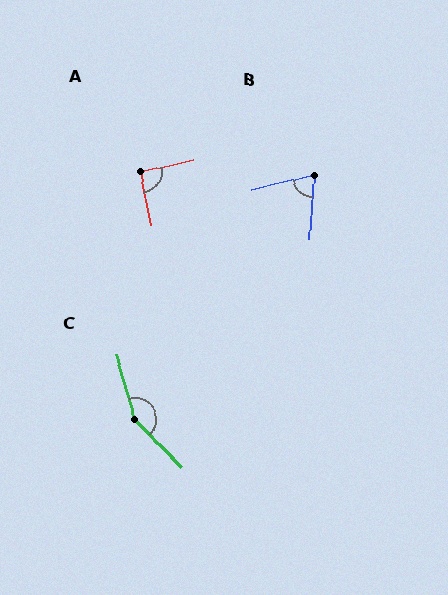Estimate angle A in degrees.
Approximately 92 degrees.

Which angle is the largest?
C, at approximately 151 degrees.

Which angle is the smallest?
B, at approximately 73 degrees.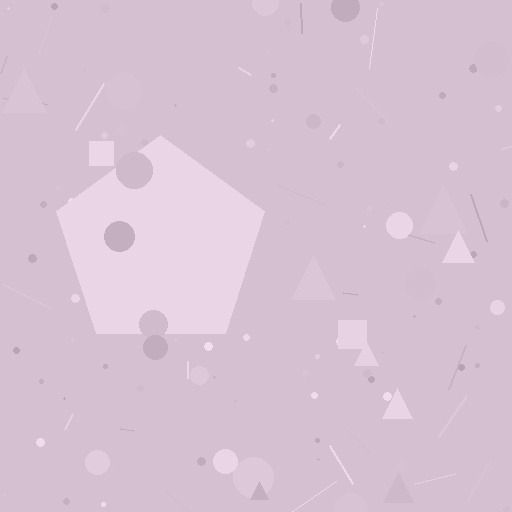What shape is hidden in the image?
A pentagon is hidden in the image.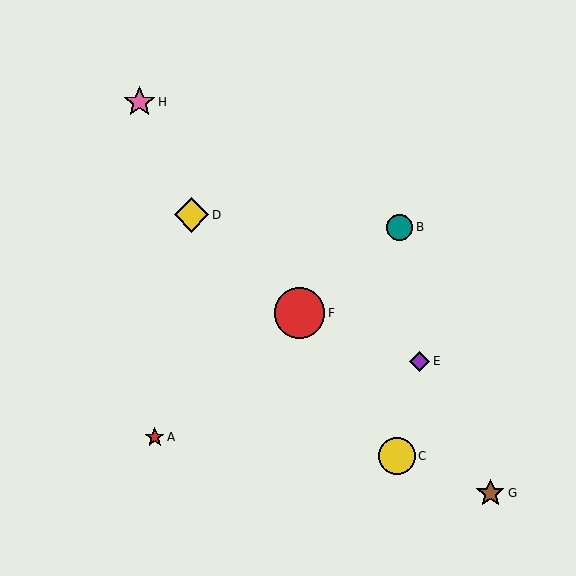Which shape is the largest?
The red circle (labeled F) is the largest.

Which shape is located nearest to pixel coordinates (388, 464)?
The yellow circle (labeled C) at (397, 456) is nearest to that location.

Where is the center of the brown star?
The center of the brown star is at (490, 493).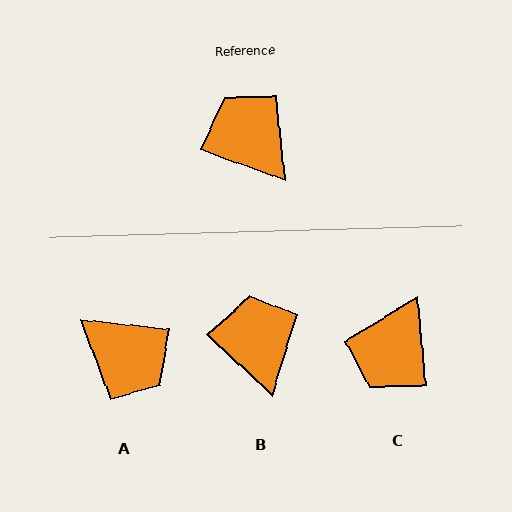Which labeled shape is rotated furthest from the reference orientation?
A, about 165 degrees away.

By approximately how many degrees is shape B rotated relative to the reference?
Approximately 23 degrees clockwise.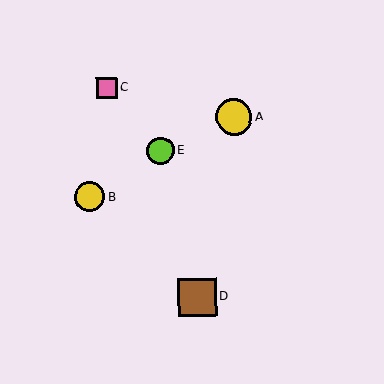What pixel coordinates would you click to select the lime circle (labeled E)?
Click at (161, 151) to select the lime circle E.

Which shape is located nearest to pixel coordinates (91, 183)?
The yellow circle (labeled B) at (90, 197) is nearest to that location.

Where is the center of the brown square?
The center of the brown square is at (197, 297).